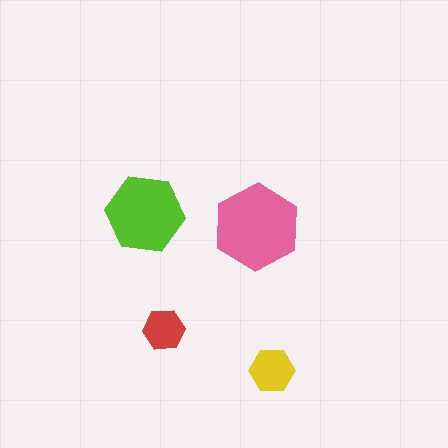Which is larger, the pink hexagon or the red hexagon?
The pink one.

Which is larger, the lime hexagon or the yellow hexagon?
The lime one.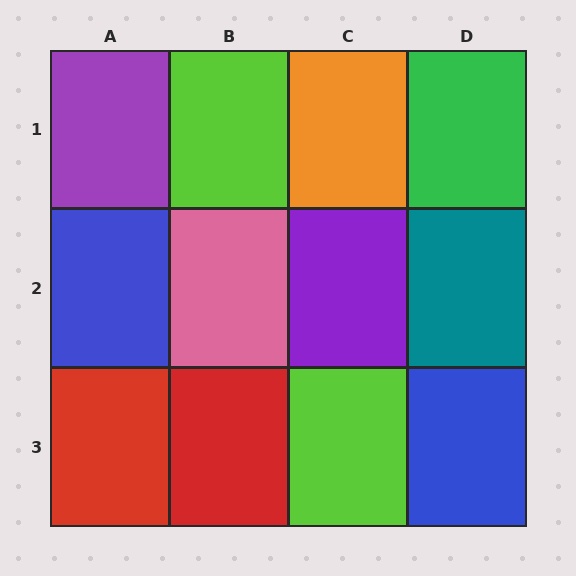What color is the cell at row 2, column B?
Pink.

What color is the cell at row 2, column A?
Blue.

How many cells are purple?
2 cells are purple.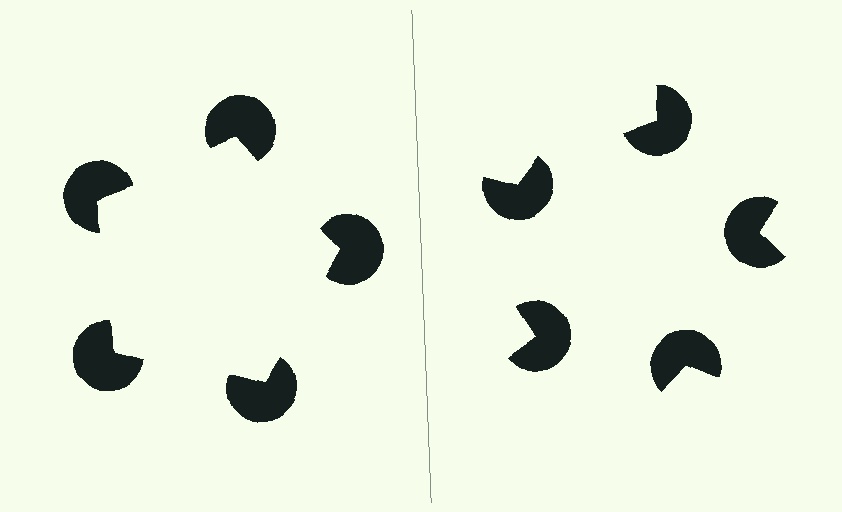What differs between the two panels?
The pac-man discs are positioned identically on both sides; only the wedge orientations differ. On the left they align to a pentagon; on the right they are misaligned.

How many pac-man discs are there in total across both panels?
10 — 5 on each side.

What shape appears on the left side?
An illusory pentagon.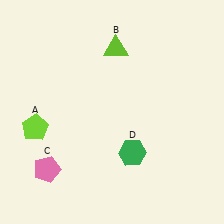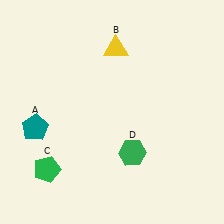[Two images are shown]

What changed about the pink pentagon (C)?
In Image 1, C is pink. In Image 2, it changed to green.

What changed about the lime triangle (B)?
In Image 1, B is lime. In Image 2, it changed to yellow.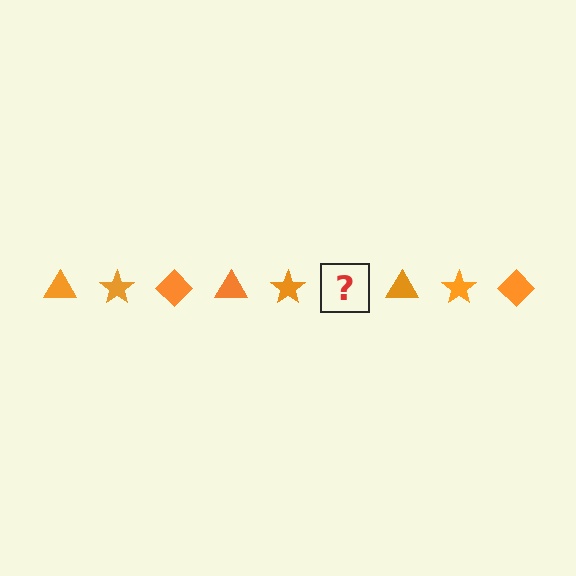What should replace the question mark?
The question mark should be replaced with an orange diamond.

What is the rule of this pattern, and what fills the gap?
The rule is that the pattern cycles through triangle, star, diamond shapes in orange. The gap should be filled with an orange diamond.